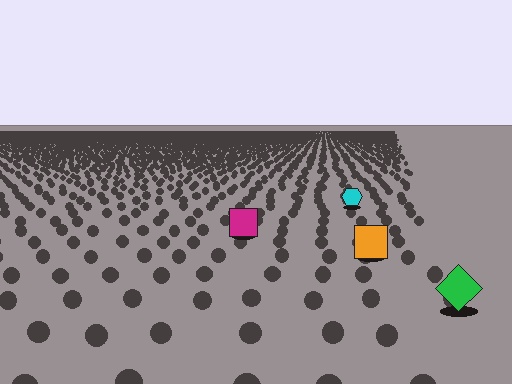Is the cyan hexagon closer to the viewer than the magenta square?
No. The magenta square is closer — you can tell from the texture gradient: the ground texture is coarser near it.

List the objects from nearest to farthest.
From nearest to farthest: the green diamond, the orange square, the magenta square, the cyan hexagon.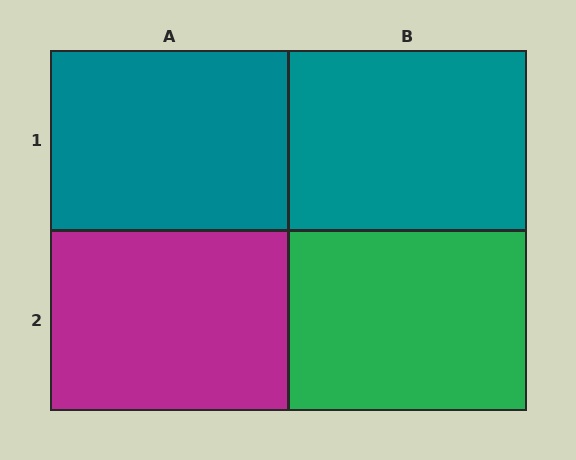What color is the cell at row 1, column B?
Teal.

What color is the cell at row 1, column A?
Teal.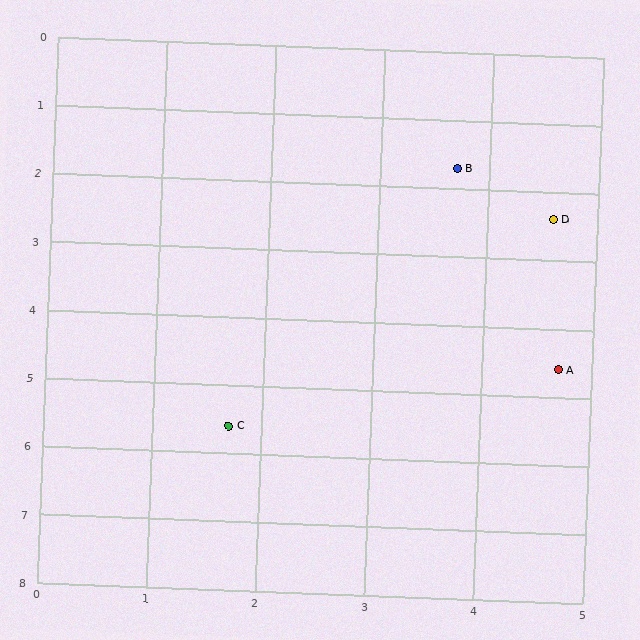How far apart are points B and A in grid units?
Points B and A are about 3.1 grid units apart.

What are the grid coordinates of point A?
Point A is at approximately (4.7, 4.6).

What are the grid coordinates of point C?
Point C is at approximately (1.7, 5.6).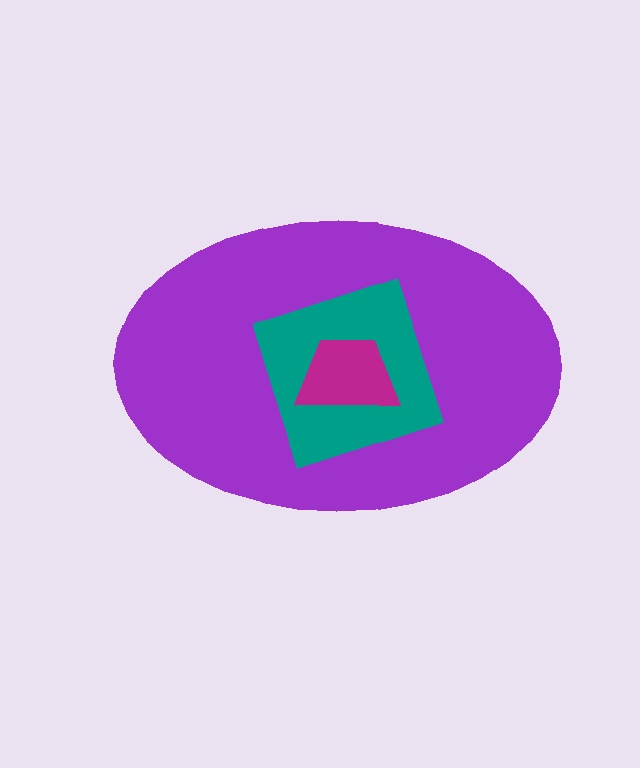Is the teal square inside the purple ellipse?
Yes.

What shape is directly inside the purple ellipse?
The teal square.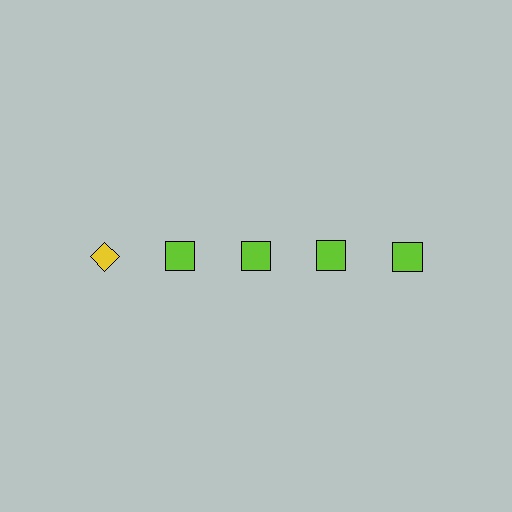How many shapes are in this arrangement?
There are 5 shapes arranged in a grid pattern.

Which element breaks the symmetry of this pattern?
The yellow diamond in the top row, leftmost column breaks the symmetry. All other shapes are lime squares.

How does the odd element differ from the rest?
It differs in both color (yellow instead of lime) and shape (diamond instead of square).